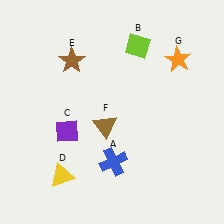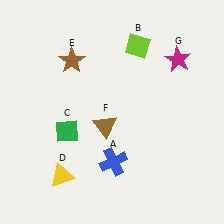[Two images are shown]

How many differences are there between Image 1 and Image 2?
There are 2 differences between the two images.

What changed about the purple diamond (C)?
In Image 1, C is purple. In Image 2, it changed to green.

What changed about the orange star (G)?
In Image 1, G is orange. In Image 2, it changed to magenta.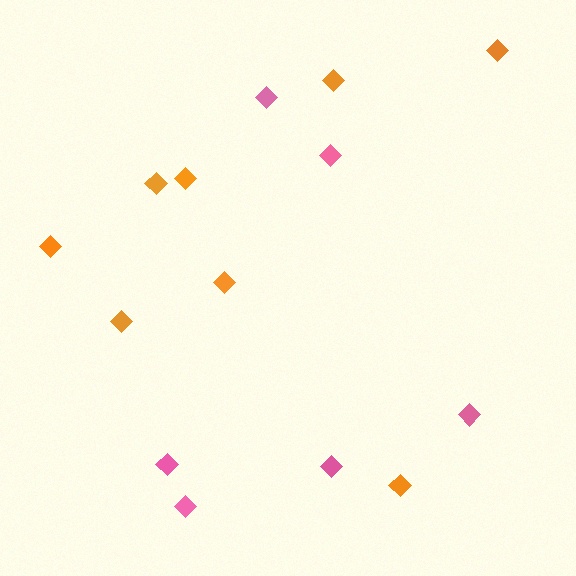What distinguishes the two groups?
There are 2 groups: one group of pink diamonds (6) and one group of orange diamonds (8).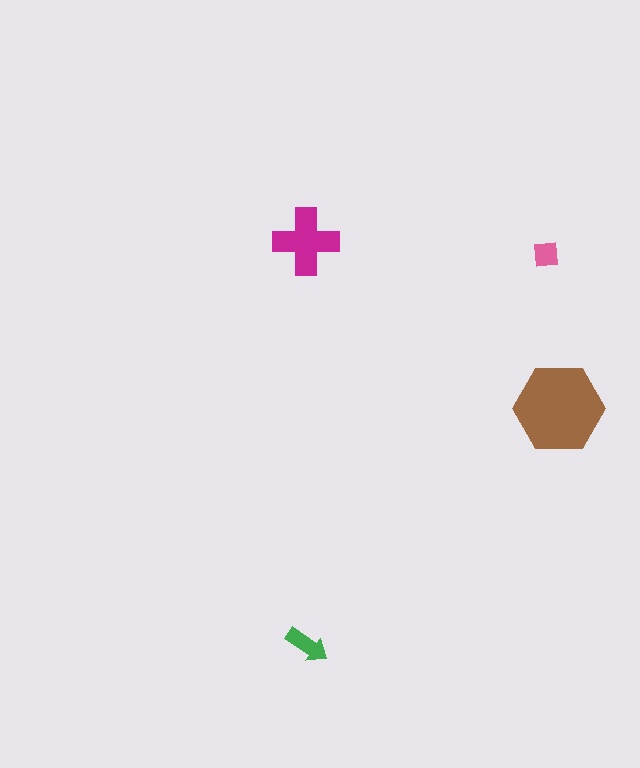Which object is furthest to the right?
The brown hexagon is rightmost.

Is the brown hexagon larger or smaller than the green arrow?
Larger.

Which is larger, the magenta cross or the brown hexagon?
The brown hexagon.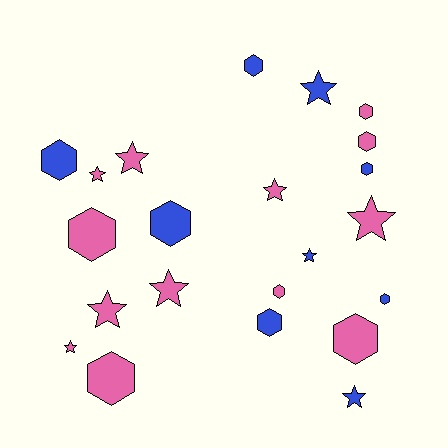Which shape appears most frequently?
Hexagon, with 12 objects.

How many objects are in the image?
There are 22 objects.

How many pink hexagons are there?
There are 6 pink hexagons.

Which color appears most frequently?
Pink, with 13 objects.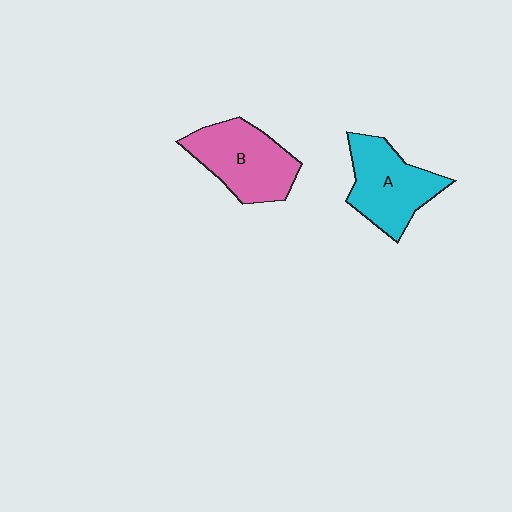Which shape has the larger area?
Shape B (pink).